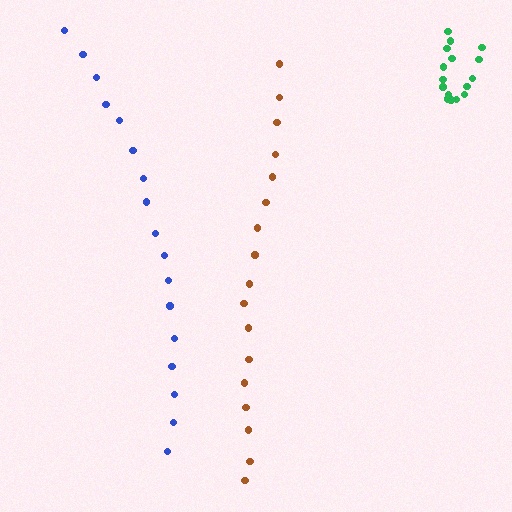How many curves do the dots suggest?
There are 3 distinct paths.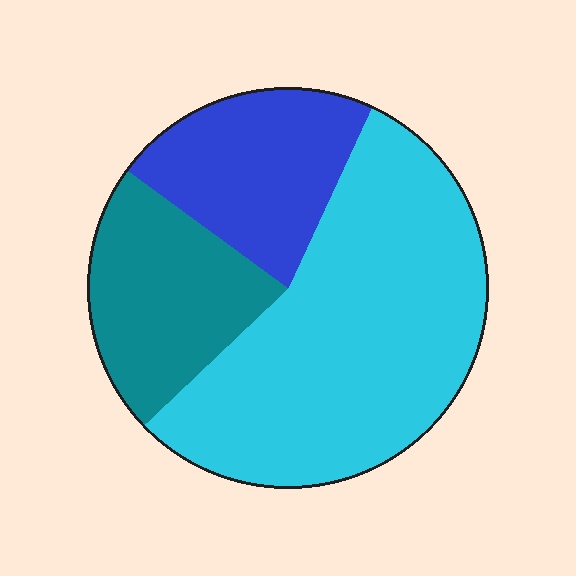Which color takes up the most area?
Cyan, at roughly 55%.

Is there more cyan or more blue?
Cyan.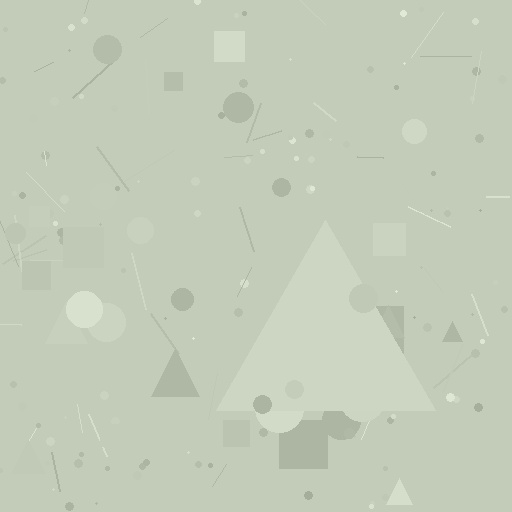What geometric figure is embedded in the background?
A triangle is embedded in the background.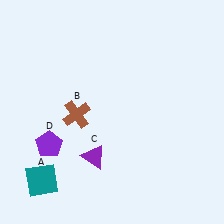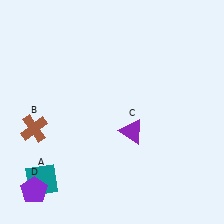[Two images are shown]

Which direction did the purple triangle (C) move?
The purple triangle (C) moved right.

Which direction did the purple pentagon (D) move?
The purple pentagon (D) moved down.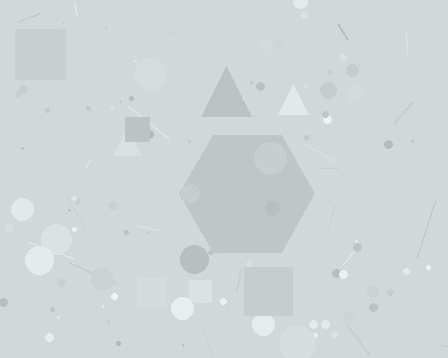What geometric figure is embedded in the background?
A hexagon is embedded in the background.